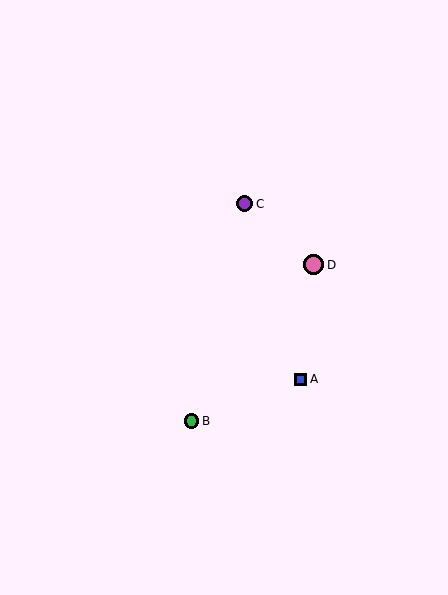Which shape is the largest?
The pink circle (labeled D) is the largest.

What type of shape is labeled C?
Shape C is a purple circle.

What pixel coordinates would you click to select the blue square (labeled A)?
Click at (301, 379) to select the blue square A.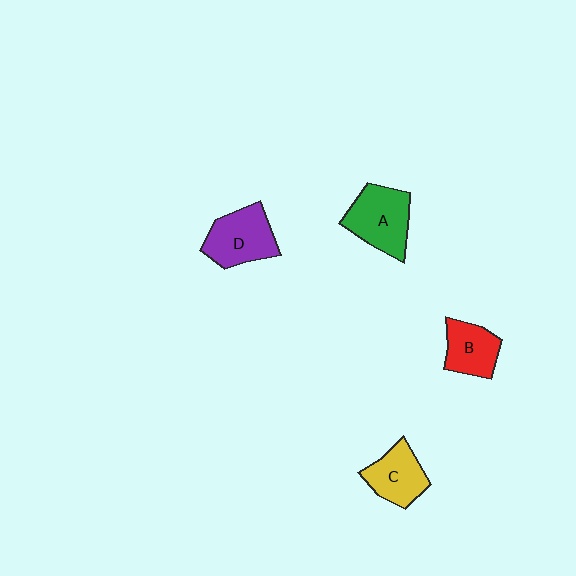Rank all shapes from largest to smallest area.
From largest to smallest: A (green), D (purple), C (yellow), B (red).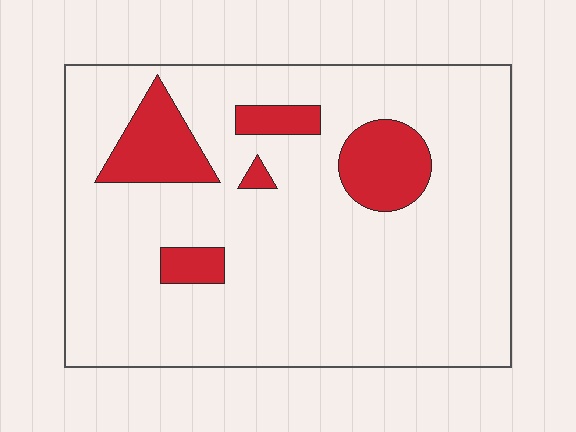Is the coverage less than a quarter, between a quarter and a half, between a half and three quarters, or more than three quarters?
Less than a quarter.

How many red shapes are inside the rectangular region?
5.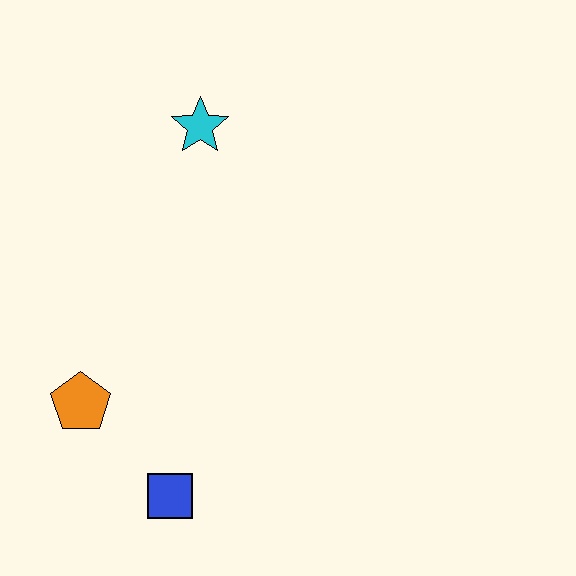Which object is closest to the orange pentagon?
The blue square is closest to the orange pentagon.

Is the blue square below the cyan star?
Yes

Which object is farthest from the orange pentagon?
The cyan star is farthest from the orange pentagon.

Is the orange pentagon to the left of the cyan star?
Yes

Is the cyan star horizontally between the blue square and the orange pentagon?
No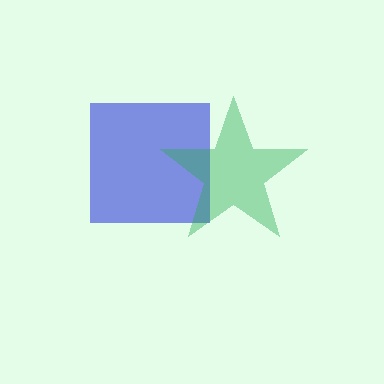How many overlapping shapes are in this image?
There are 2 overlapping shapes in the image.